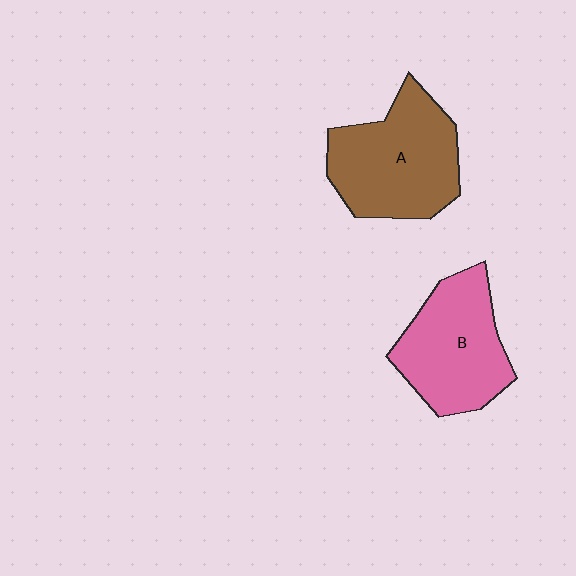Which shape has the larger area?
Shape A (brown).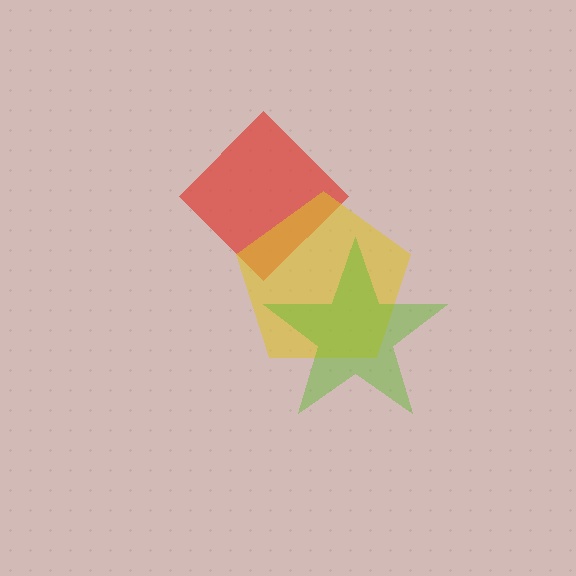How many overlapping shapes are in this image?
There are 3 overlapping shapes in the image.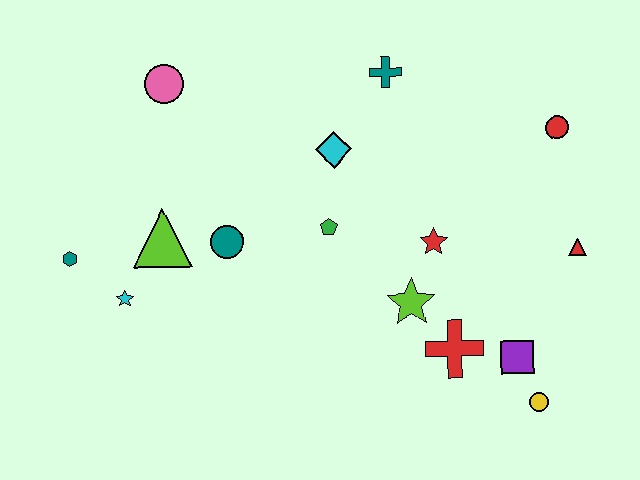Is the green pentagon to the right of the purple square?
No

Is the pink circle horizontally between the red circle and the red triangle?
No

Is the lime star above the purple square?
Yes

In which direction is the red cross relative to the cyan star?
The red cross is to the right of the cyan star.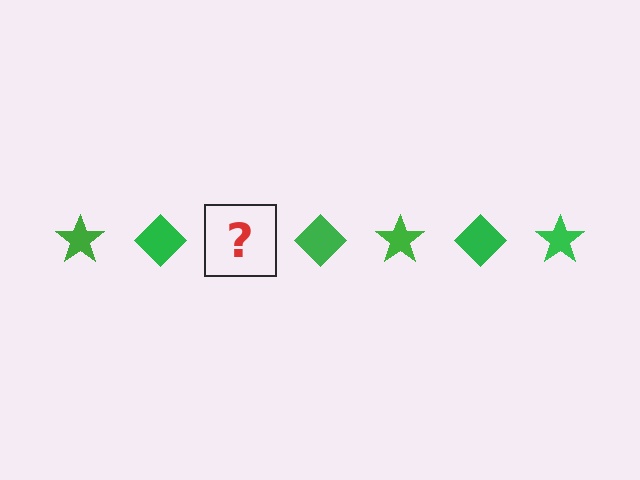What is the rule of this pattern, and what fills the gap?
The rule is that the pattern cycles through star, diamond shapes in green. The gap should be filled with a green star.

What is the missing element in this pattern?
The missing element is a green star.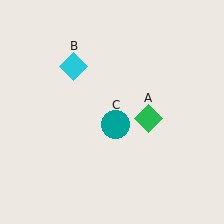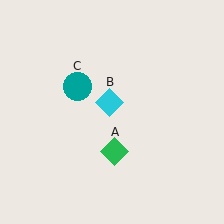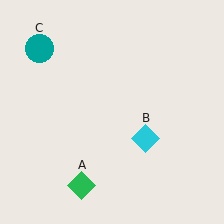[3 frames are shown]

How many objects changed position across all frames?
3 objects changed position: green diamond (object A), cyan diamond (object B), teal circle (object C).